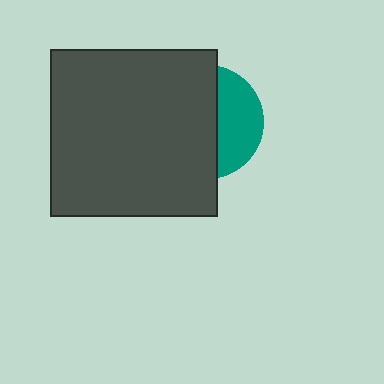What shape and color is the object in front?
The object in front is a dark gray square.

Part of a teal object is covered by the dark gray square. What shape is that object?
It is a circle.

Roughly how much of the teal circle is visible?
A small part of it is visible (roughly 38%).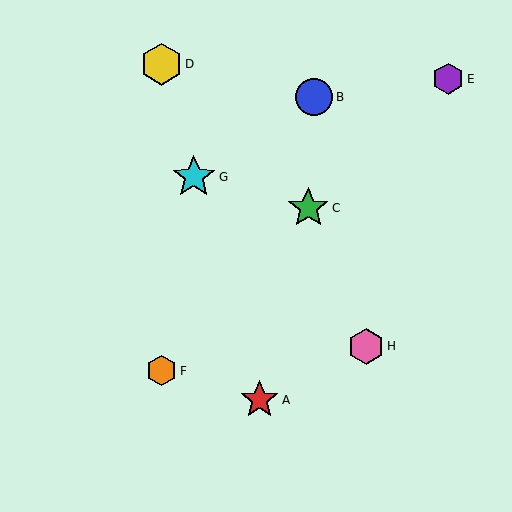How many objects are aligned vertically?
2 objects (D, F) are aligned vertically.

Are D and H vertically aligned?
No, D is at x≈161 and H is at x≈366.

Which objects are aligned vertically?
Objects D, F are aligned vertically.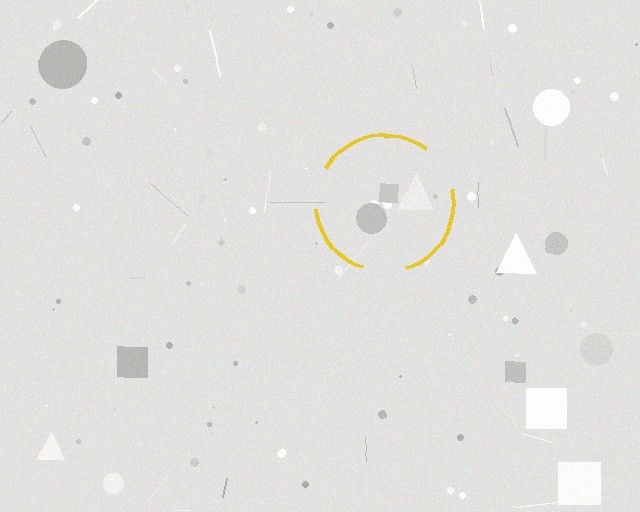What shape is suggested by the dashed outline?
The dashed outline suggests a circle.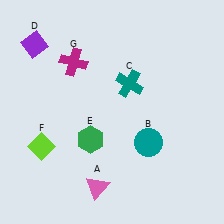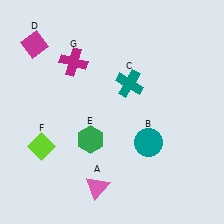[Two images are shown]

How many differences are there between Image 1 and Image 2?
There is 1 difference between the two images.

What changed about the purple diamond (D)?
In Image 1, D is purple. In Image 2, it changed to magenta.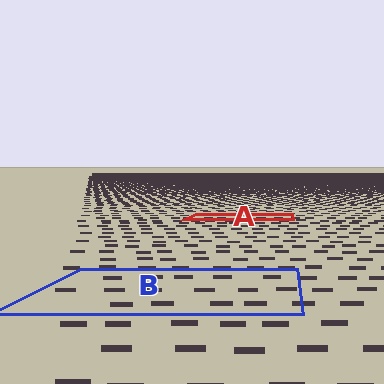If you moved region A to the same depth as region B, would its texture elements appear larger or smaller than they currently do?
They would appear larger. At a closer depth, the same texture elements are projected at a bigger on-screen size.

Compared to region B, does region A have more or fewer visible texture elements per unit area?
Region A has more texture elements per unit area — they are packed more densely because it is farther away.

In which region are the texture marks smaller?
The texture marks are smaller in region A, because it is farther away.